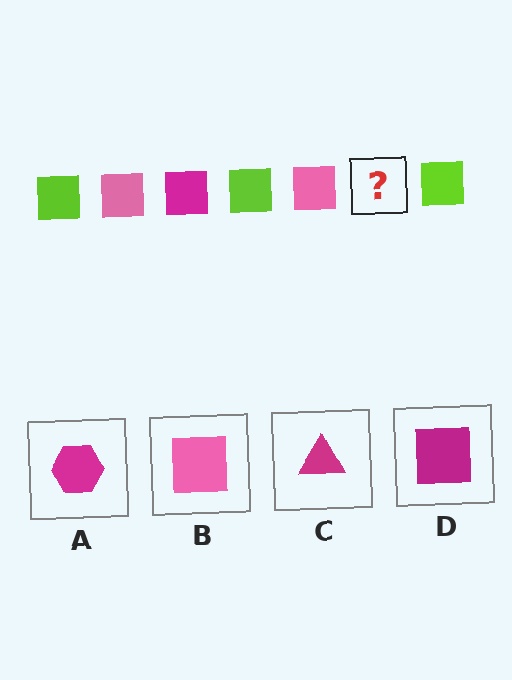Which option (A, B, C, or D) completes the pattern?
D.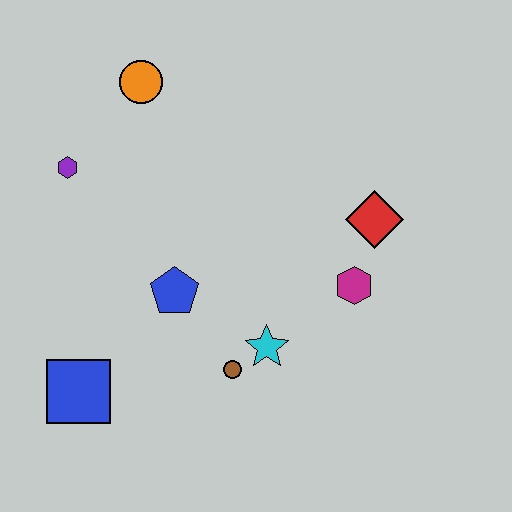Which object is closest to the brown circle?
The cyan star is closest to the brown circle.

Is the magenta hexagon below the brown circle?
No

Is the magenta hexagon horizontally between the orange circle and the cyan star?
No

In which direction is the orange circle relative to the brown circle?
The orange circle is above the brown circle.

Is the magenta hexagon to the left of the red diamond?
Yes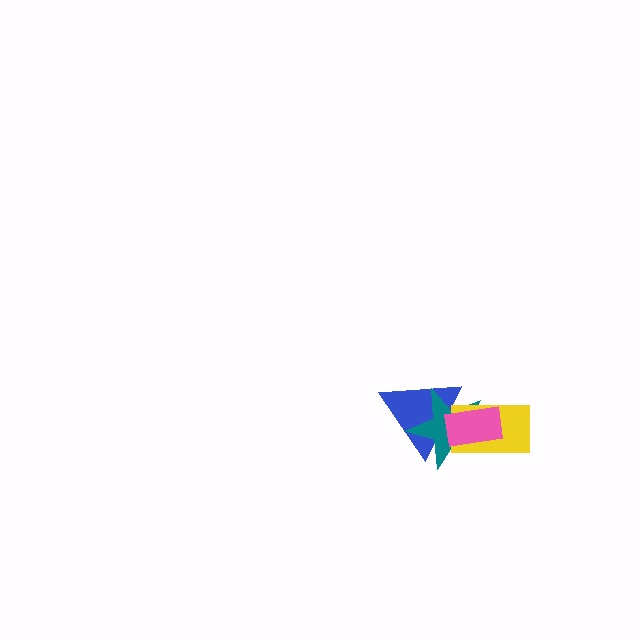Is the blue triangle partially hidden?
Yes, it is partially covered by another shape.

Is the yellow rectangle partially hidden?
Yes, it is partially covered by another shape.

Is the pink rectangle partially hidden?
No, no other shape covers it.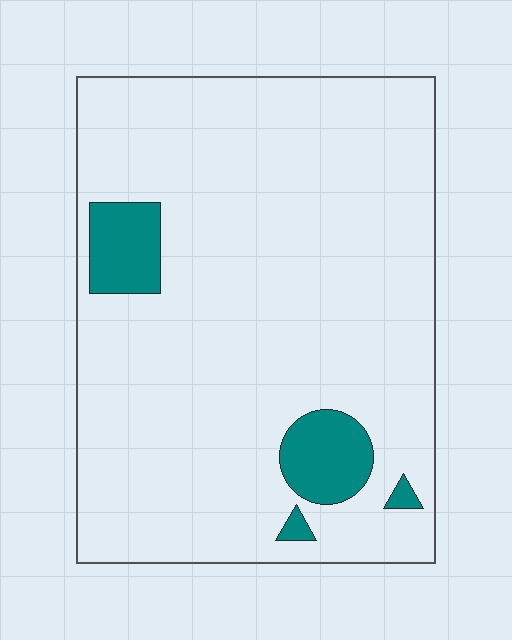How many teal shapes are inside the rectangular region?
4.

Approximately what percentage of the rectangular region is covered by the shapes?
Approximately 10%.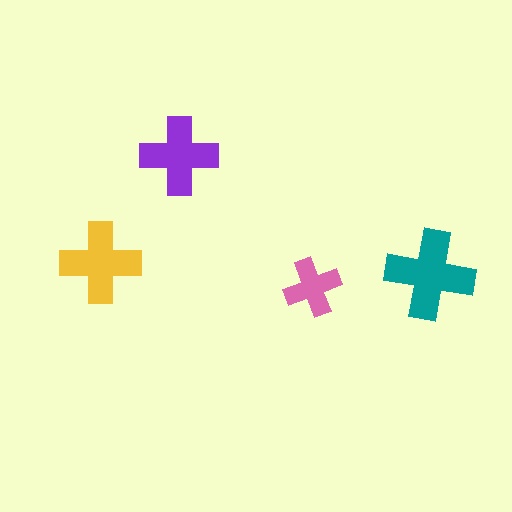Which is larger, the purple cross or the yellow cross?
The yellow one.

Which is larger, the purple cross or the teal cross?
The teal one.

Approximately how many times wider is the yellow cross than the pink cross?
About 1.5 times wider.